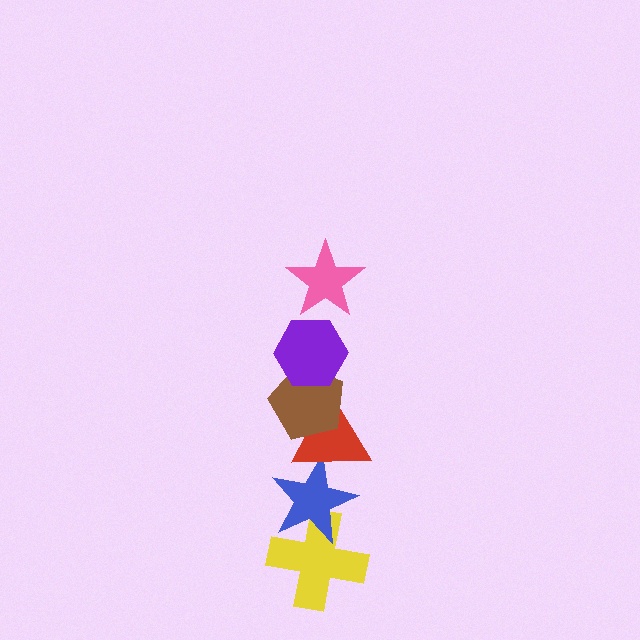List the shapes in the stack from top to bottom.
From top to bottom: the pink star, the purple hexagon, the brown pentagon, the red triangle, the blue star, the yellow cross.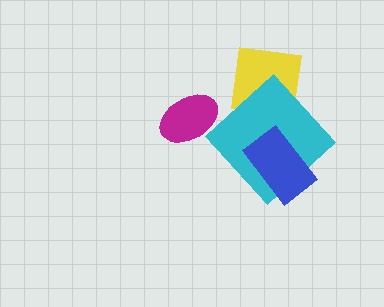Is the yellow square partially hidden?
Yes, it is partially covered by another shape.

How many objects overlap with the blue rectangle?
1 object overlaps with the blue rectangle.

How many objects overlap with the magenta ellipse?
0 objects overlap with the magenta ellipse.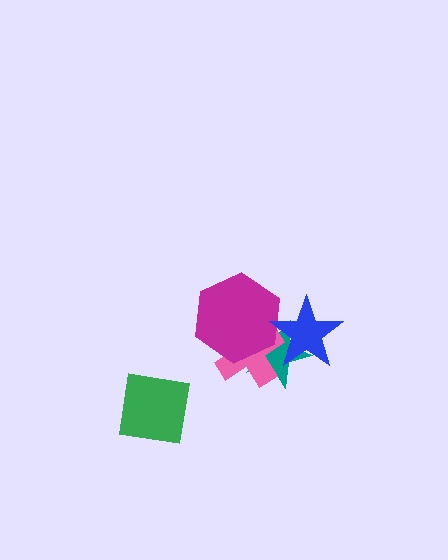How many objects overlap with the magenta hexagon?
3 objects overlap with the magenta hexagon.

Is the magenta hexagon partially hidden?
Yes, it is partially covered by another shape.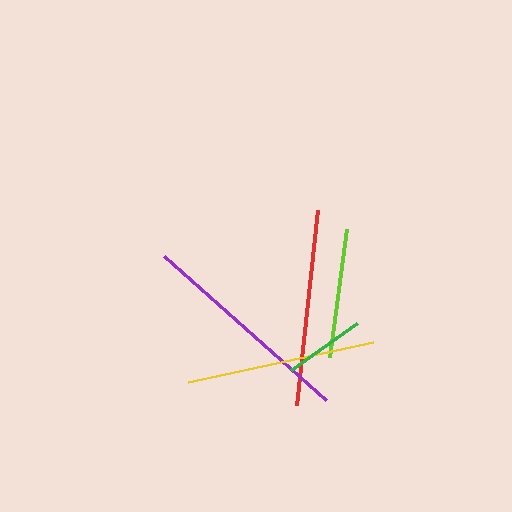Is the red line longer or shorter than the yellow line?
The red line is longer than the yellow line.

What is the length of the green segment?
The green segment is approximately 81 pixels long.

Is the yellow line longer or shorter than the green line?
The yellow line is longer than the green line.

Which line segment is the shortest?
The green line is the shortest at approximately 81 pixels.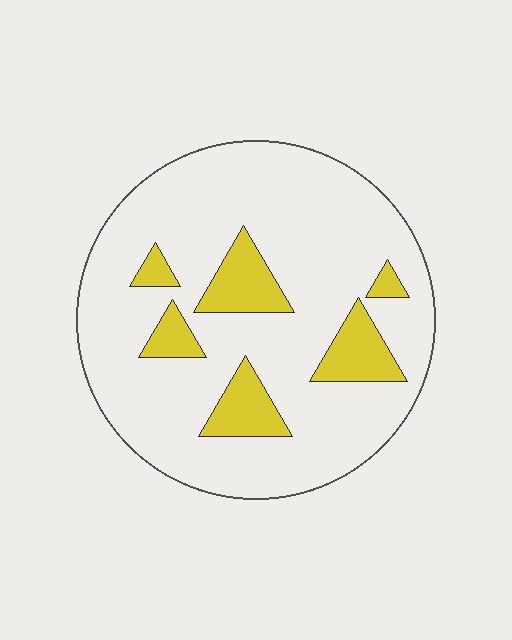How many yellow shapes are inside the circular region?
6.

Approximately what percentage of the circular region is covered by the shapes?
Approximately 15%.